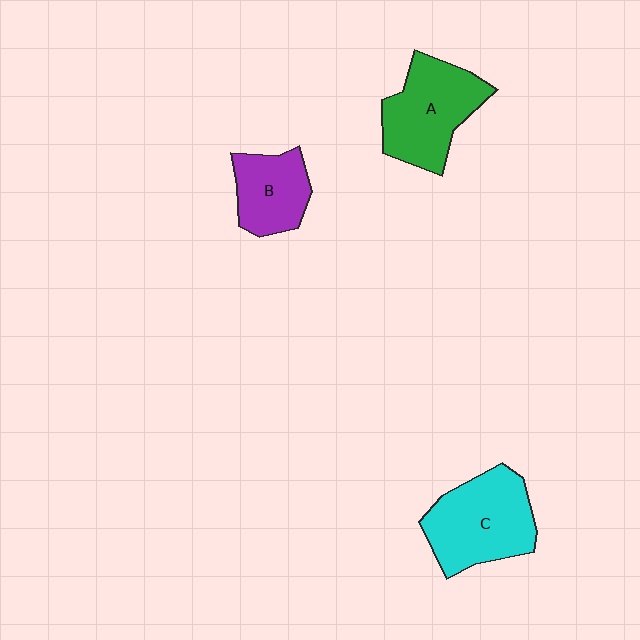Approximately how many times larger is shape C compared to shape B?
Approximately 1.6 times.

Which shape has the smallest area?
Shape B (purple).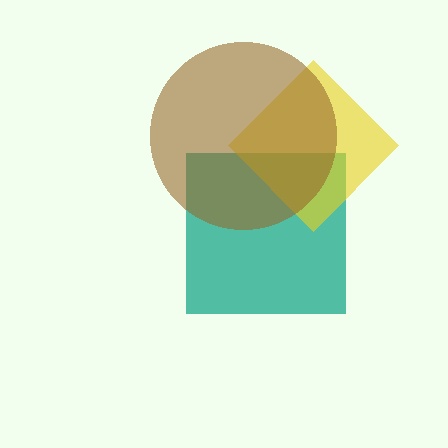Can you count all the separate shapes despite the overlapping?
Yes, there are 3 separate shapes.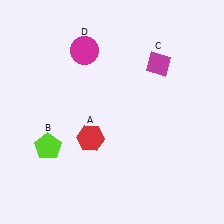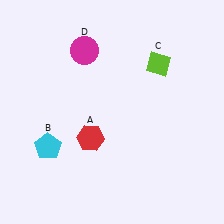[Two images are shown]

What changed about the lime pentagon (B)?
In Image 1, B is lime. In Image 2, it changed to cyan.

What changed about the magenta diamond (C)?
In Image 1, C is magenta. In Image 2, it changed to lime.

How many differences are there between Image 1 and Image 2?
There are 2 differences between the two images.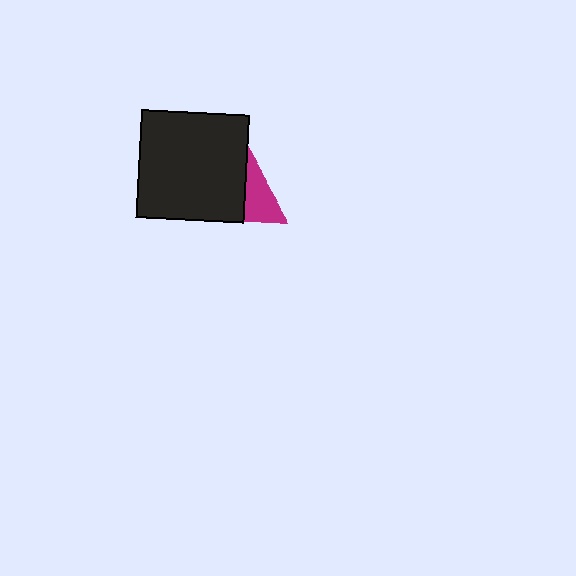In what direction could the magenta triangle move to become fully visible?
The magenta triangle could move right. That would shift it out from behind the black rectangle entirely.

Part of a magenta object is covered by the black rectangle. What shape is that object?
It is a triangle.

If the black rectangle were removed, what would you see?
You would see the complete magenta triangle.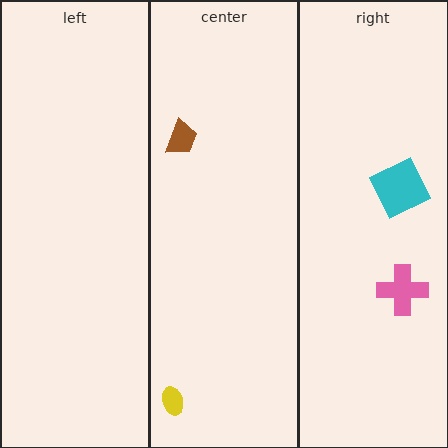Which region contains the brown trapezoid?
The center region.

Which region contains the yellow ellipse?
The center region.